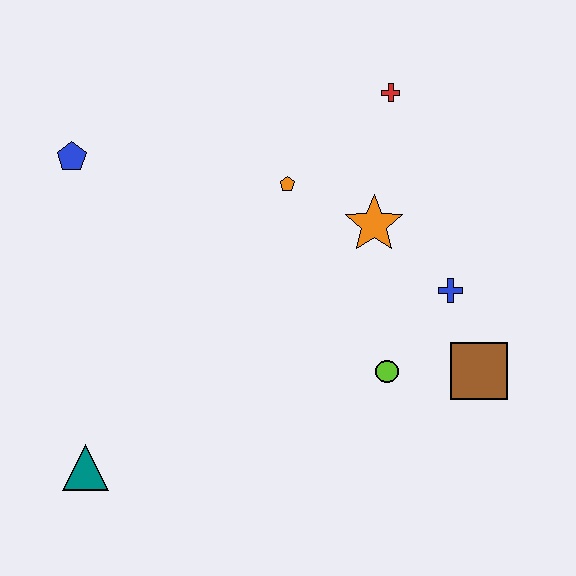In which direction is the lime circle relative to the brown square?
The lime circle is to the left of the brown square.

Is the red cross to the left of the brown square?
Yes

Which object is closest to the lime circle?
The brown square is closest to the lime circle.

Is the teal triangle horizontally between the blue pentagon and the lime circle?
Yes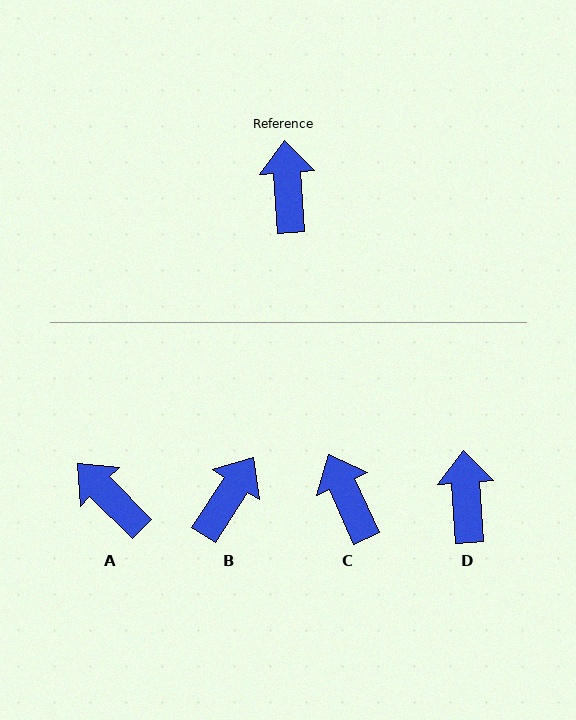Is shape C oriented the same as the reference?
No, it is off by about 20 degrees.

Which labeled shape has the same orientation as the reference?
D.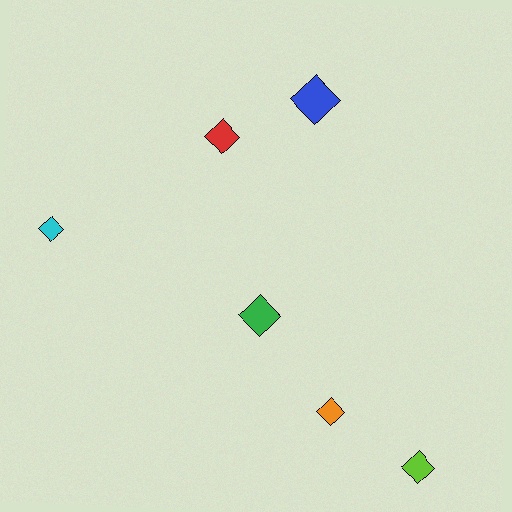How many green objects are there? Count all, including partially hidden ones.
There is 1 green object.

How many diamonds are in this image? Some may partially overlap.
There are 6 diamonds.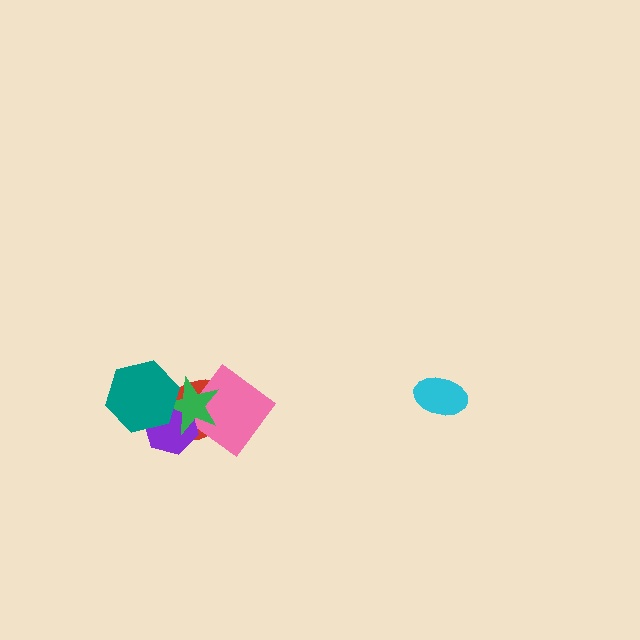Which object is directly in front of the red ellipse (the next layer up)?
The pink diamond is directly in front of the red ellipse.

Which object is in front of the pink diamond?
The green star is in front of the pink diamond.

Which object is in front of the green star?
The teal hexagon is in front of the green star.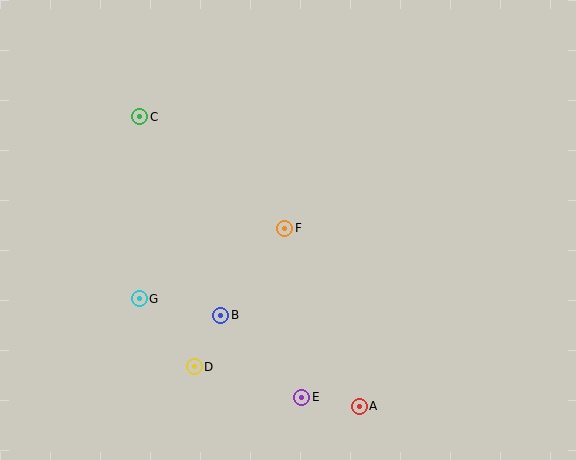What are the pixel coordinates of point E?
Point E is at (302, 397).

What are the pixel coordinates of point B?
Point B is at (221, 315).